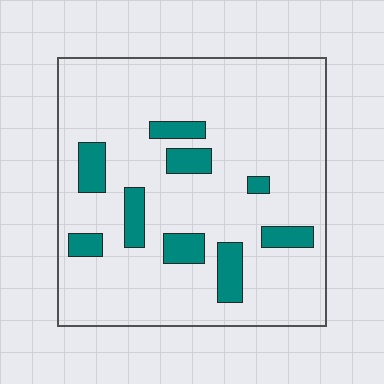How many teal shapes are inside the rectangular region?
9.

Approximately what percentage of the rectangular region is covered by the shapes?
Approximately 15%.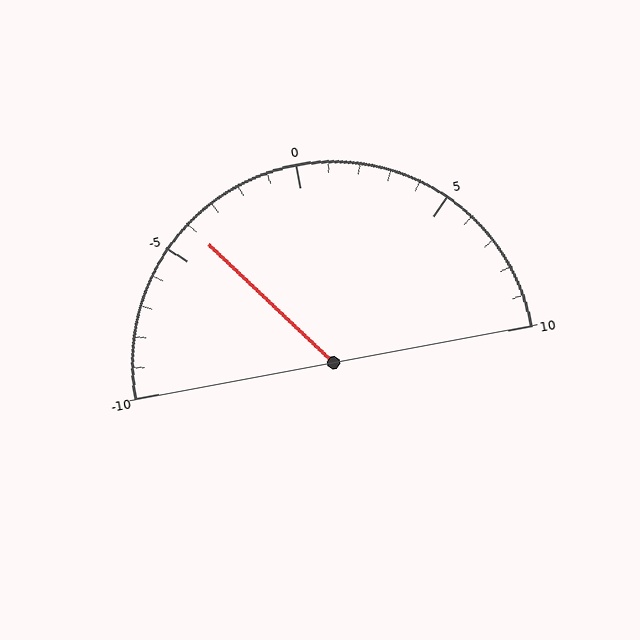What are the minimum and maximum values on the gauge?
The gauge ranges from -10 to 10.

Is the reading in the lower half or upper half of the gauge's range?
The reading is in the lower half of the range (-10 to 10).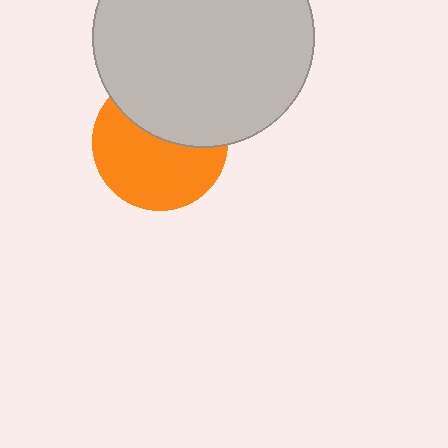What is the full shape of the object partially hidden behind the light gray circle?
The partially hidden object is an orange circle.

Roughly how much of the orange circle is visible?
About half of it is visible (roughly 59%).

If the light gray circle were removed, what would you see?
You would see the complete orange circle.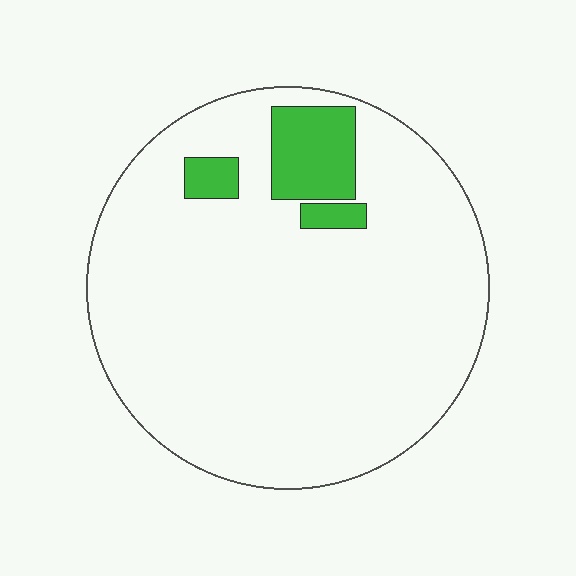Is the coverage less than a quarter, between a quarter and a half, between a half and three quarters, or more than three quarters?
Less than a quarter.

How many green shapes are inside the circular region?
3.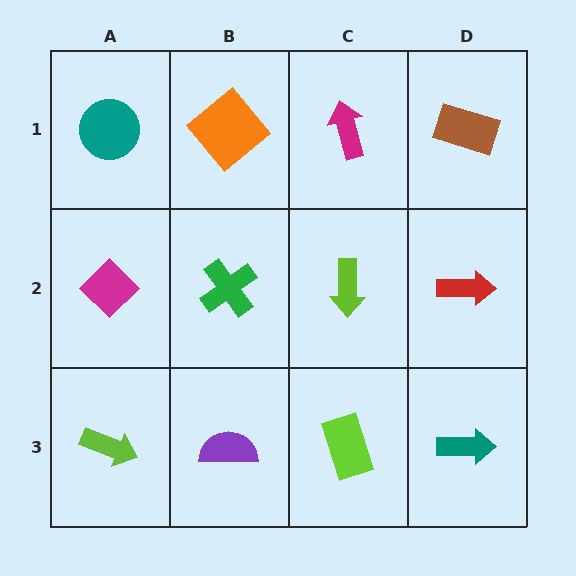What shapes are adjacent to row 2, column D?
A brown rectangle (row 1, column D), a teal arrow (row 3, column D), a lime arrow (row 2, column C).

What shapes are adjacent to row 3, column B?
A green cross (row 2, column B), a lime arrow (row 3, column A), a lime rectangle (row 3, column C).